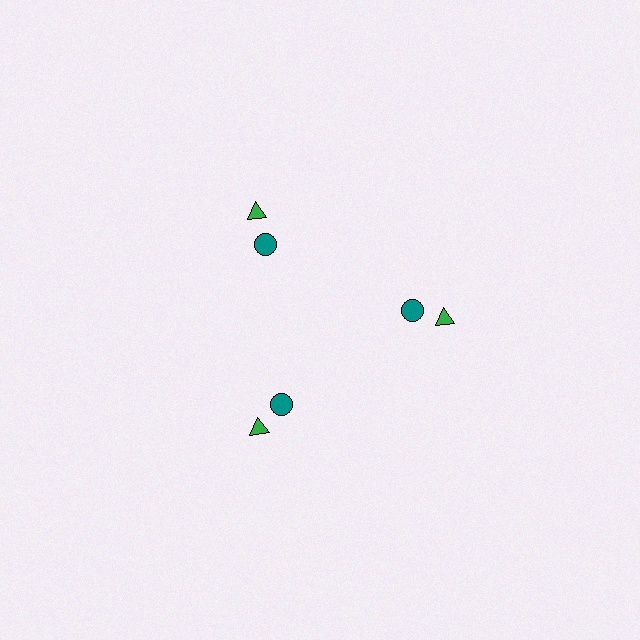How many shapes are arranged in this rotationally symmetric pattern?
There are 6 shapes, arranged in 3 groups of 2.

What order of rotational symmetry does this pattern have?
This pattern has 3-fold rotational symmetry.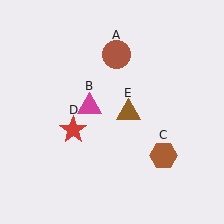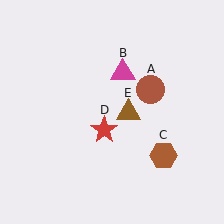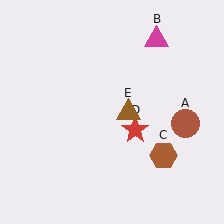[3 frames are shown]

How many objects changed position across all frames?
3 objects changed position: brown circle (object A), magenta triangle (object B), red star (object D).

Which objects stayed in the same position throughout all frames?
Brown hexagon (object C) and brown triangle (object E) remained stationary.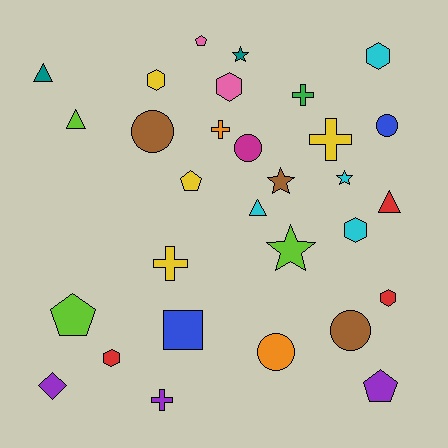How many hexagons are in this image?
There are 6 hexagons.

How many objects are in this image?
There are 30 objects.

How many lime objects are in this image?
There are 3 lime objects.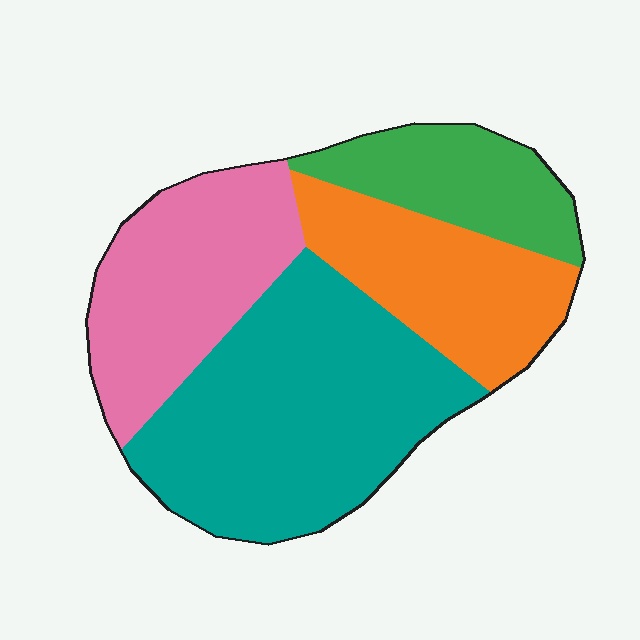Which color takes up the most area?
Teal, at roughly 40%.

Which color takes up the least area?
Green, at roughly 15%.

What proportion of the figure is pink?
Pink covers 24% of the figure.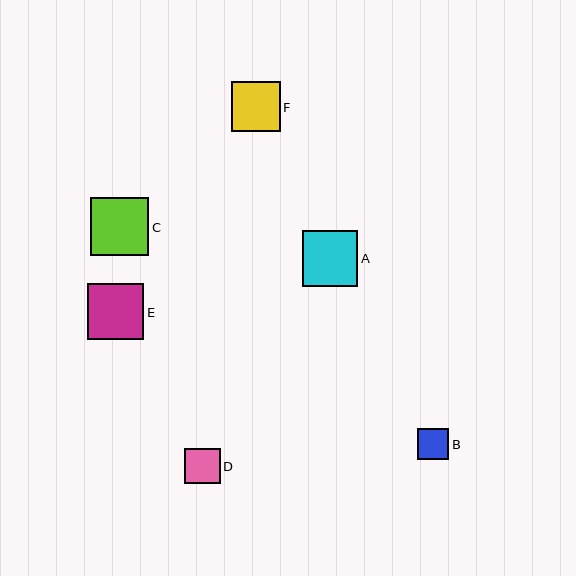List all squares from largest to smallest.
From largest to smallest: C, E, A, F, D, B.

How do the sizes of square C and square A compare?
Square C and square A are approximately the same size.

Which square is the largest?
Square C is the largest with a size of approximately 58 pixels.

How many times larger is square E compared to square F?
Square E is approximately 1.1 times the size of square F.